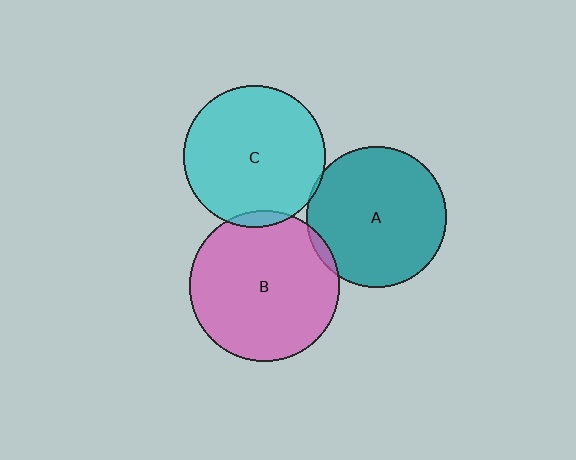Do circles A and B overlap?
Yes.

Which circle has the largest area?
Circle B (pink).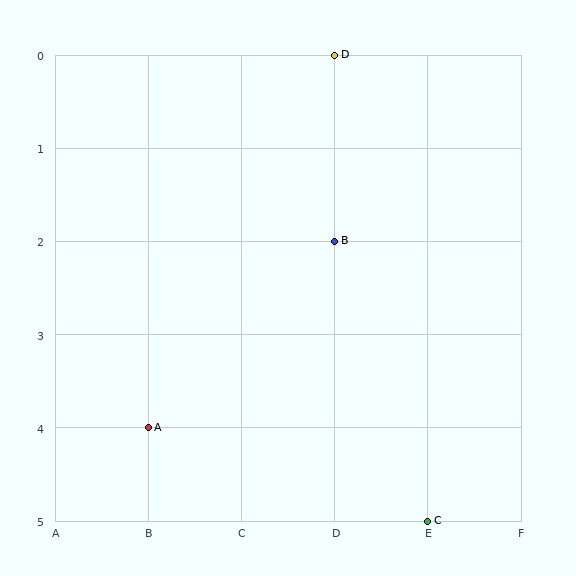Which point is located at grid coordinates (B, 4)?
Point A is at (B, 4).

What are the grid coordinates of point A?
Point A is at grid coordinates (B, 4).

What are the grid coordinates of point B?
Point B is at grid coordinates (D, 2).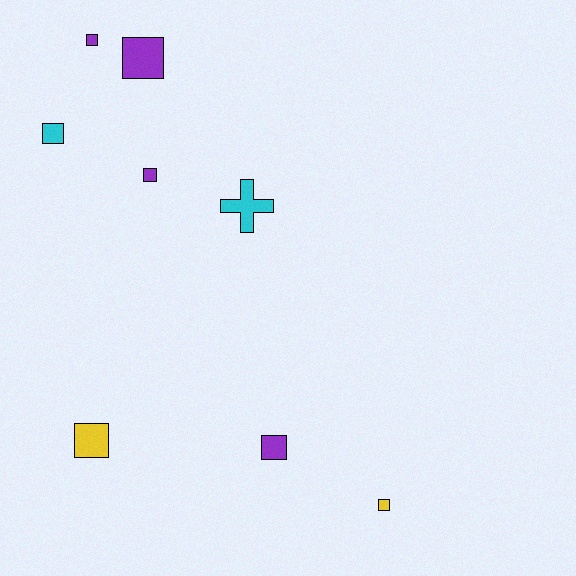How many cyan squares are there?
There is 1 cyan square.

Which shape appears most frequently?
Square, with 7 objects.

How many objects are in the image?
There are 8 objects.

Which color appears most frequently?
Purple, with 4 objects.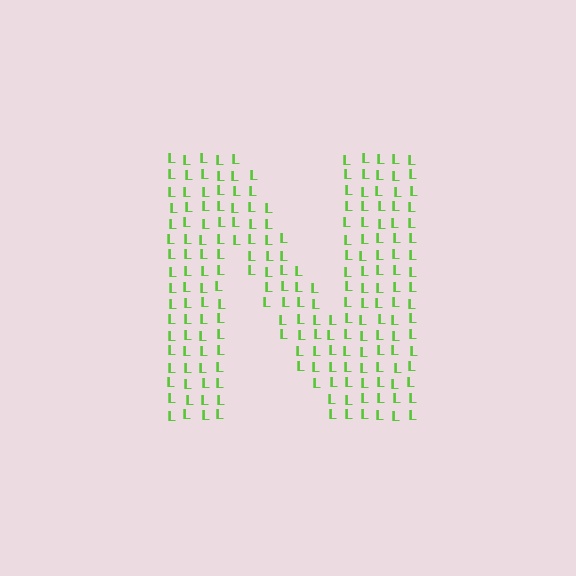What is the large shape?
The large shape is the letter N.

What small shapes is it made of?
It is made of small letter L's.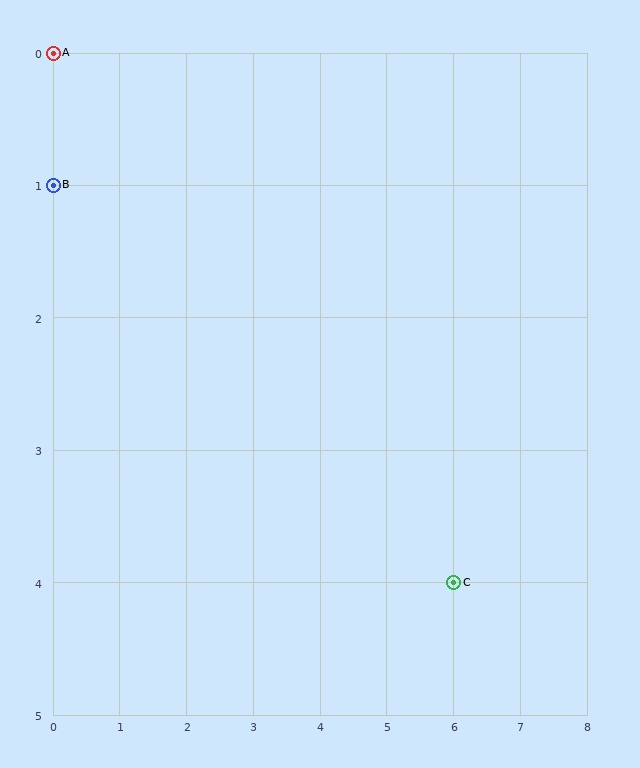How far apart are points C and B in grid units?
Points C and B are 6 columns and 3 rows apart (about 6.7 grid units diagonally).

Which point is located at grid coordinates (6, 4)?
Point C is at (6, 4).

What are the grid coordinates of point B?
Point B is at grid coordinates (0, 1).